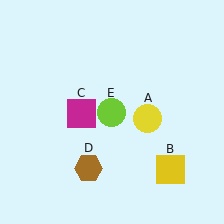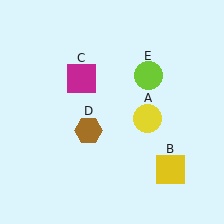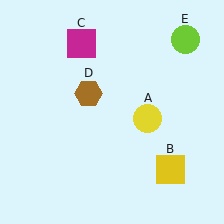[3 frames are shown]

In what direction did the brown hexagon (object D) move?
The brown hexagon (object D) moved up.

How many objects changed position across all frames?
3 objects changed position: magenta square (object C), brown hexagon (object D), lime circle (object E).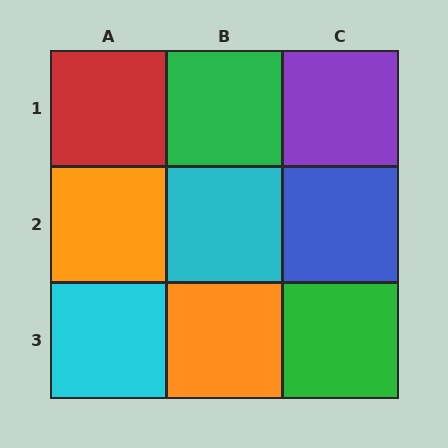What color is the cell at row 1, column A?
Red.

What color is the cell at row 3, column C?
Green.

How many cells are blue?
1 cell is blue.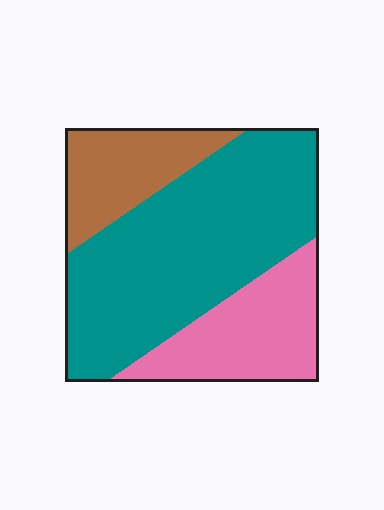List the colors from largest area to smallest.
From largest to smallest: teal, pink, brown.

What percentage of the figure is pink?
Pink takes up about one quarter (1/4) of the figure.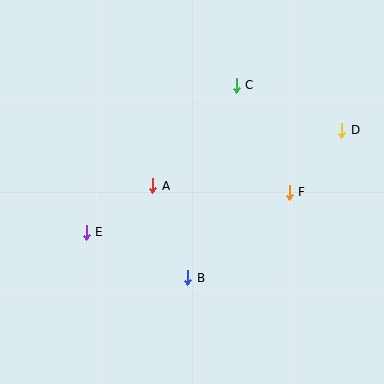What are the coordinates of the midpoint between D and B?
The midpoint between D and B is at (265, 204).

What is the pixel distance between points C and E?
The distance between C and E is 210 pixels.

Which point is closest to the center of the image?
Point A at (153, 186) is closest to the center.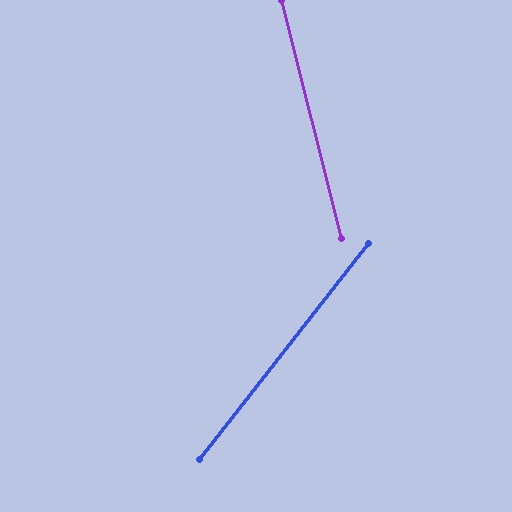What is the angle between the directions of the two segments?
Approximately 52 degrees.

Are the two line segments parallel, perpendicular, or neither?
Neither parallel nor perpendicular — they differ by about 52°.